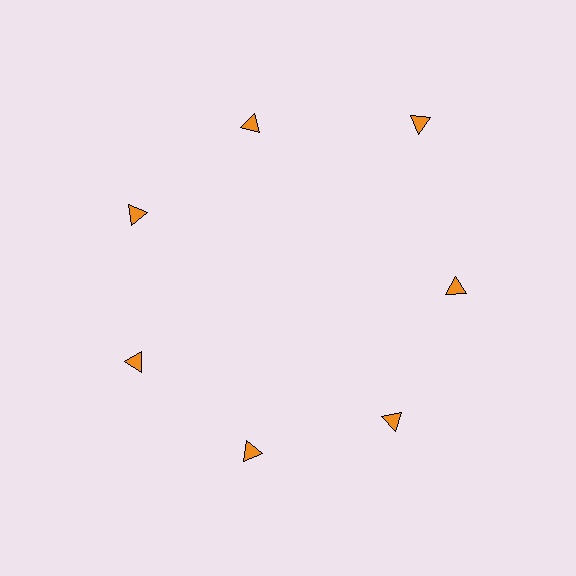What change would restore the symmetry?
The symmetry would be restored by moving it inward, back onto the ring so that all 7 triangles sit at equal angles and equal distance from the center.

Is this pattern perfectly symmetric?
No. The 7 orange triangles are arranged in a ring, but one element near the 1 o'clock position is pushed outward from the center, breaking the 7-fold rotational symmetry.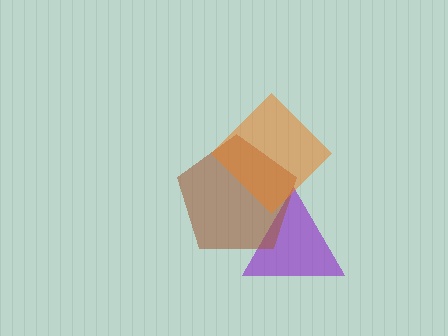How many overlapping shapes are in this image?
There are 3 overlapping shapes in the image.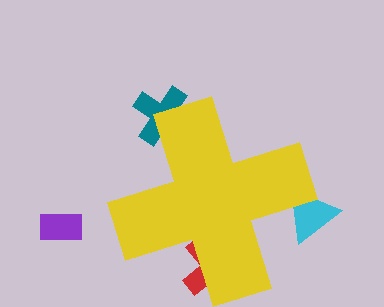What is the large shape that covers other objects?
A yellow cross.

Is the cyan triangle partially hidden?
Yes, the cyan triangle is partially hidden behind the yellow cross.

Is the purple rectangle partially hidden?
No, the purple rectangle is fully visible.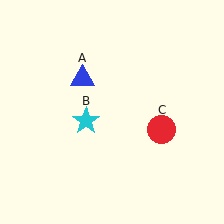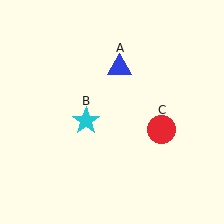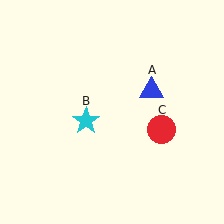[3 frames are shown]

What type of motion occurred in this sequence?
The blue triangle (object A) rotated clockwise around the center of the scene.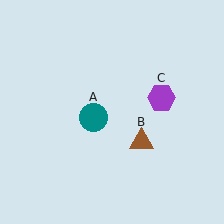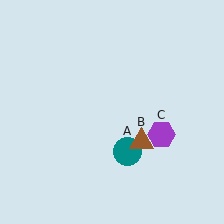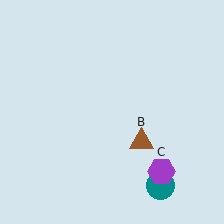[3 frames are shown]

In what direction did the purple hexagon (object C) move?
The purple hexagon (object C) moved down.